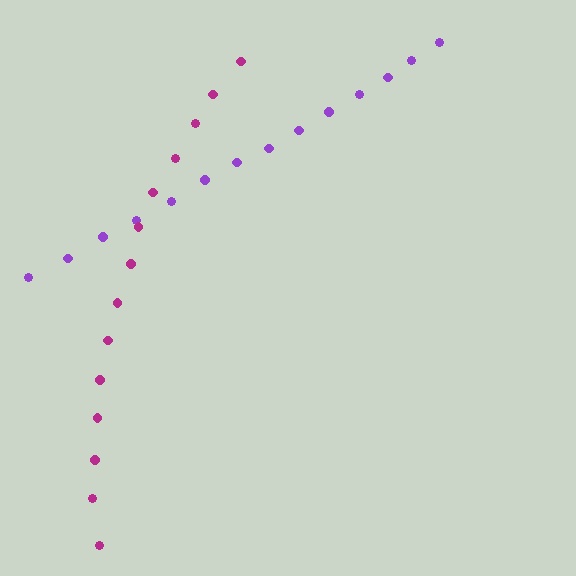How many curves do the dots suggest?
There are 2 distinct paths.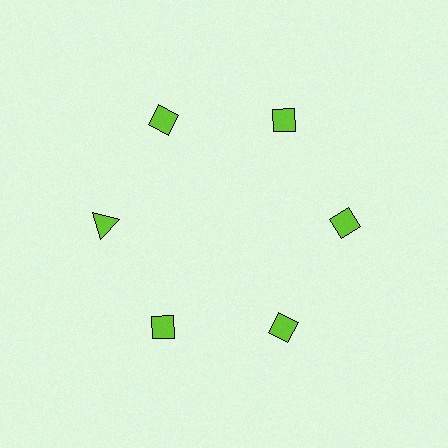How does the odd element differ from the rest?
It has a different shape: triangle instead of diamond.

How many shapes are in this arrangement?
There are 6 shapes arranged in a ring pattern.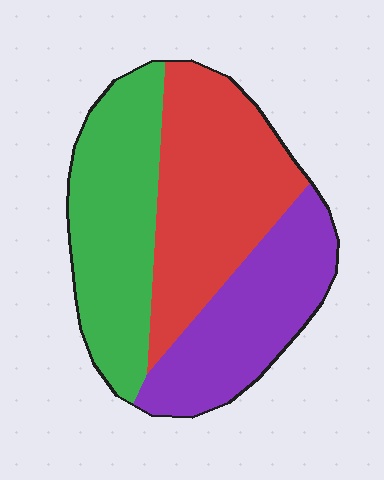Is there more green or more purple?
Green.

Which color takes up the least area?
Purple, at roughly 30%.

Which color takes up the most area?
Red, at roughly 40%.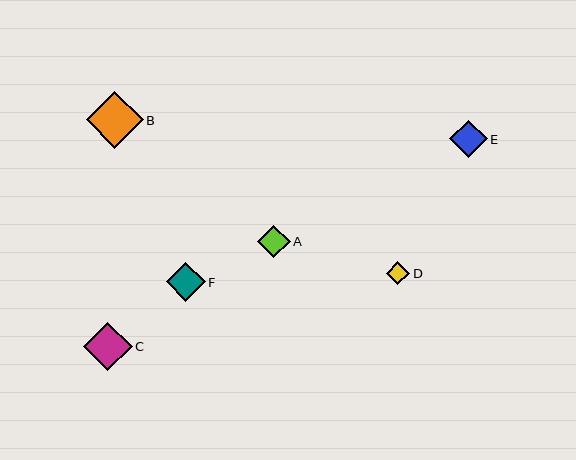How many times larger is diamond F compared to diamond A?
Diamond F is approximately 1.2 times the size of diamond A.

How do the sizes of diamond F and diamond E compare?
Diamond F and diamond E are approximately the same size.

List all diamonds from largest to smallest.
From largest to smallest: B, C, F, E, A, D.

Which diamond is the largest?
Diamond B is the largest with a size of approximately 56 pixels.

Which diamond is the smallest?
Diamond D is the smallest with a size of approximately 23 pixels.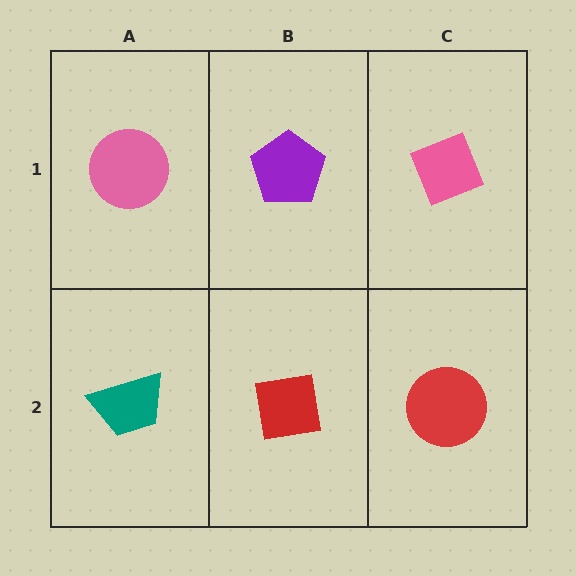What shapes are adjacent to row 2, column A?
A pink circle (row 1, column A), a red square (row 2, column B).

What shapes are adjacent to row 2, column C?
A pink diamond (row 1, column C), a red square (row 2, column B).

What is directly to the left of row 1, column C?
A purple pentagon.